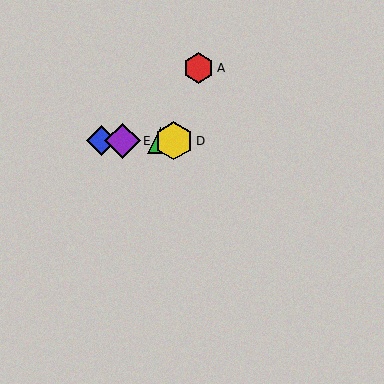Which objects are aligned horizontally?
Objects B, C, D, E are aligned horizontally.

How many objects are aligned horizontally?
4 objects (B, C, D, E) are aligned horizontally.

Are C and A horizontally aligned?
No, C is at y≈141 and A is at y≈68.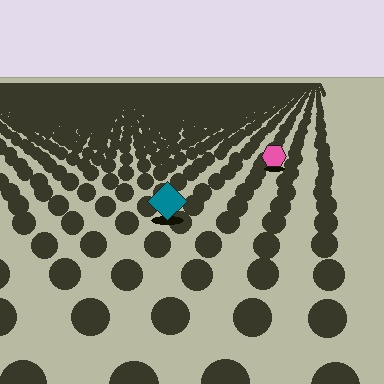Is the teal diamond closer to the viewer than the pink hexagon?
Yes. The teal diamond is closer — you can tell from the texture gradient: the ground texture is coarser near it.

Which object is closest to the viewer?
The teal diamond is closest. The texture marks near it are larger and more spread out.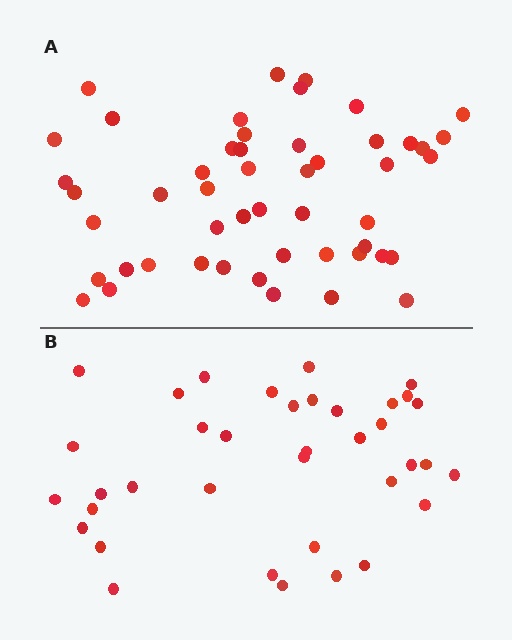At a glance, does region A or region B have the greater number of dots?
Region A (the top region) has more dots.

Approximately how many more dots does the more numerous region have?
Region A has approximately 15 more dots than region B.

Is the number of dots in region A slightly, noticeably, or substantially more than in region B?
Region A has noticeably more, but not dramatically so. The ratio is roughly 1.4 to 1.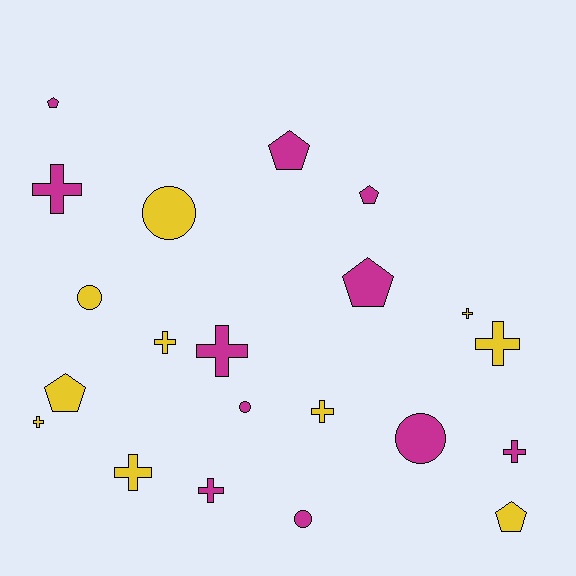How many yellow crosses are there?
There are 6 yellow crosses.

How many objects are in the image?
There are 21 objects.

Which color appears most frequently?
Magenta, with 11 objects.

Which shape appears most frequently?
Cross, with 10 objects.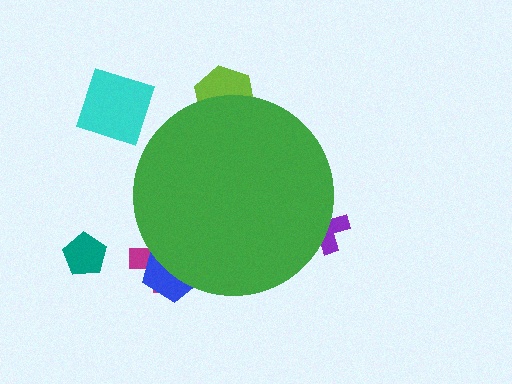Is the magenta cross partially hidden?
Yes, the magenta cross is partially hidden behind the green circle.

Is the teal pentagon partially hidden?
No, the teal pentagon is fully visible.